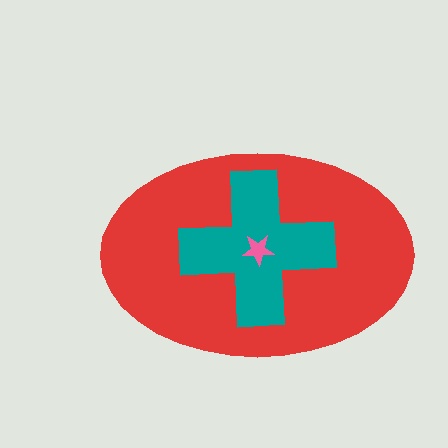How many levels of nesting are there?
3.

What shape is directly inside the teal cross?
The pink star.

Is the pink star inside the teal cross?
Yes.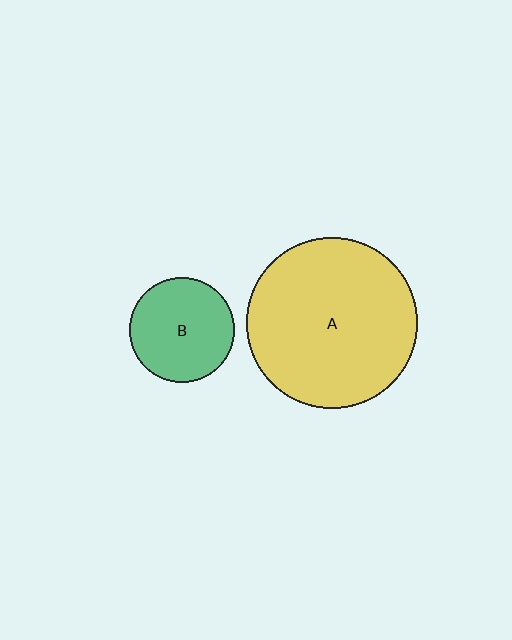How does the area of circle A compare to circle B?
Approximately 2.7 times.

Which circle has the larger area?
Circle A (yellow).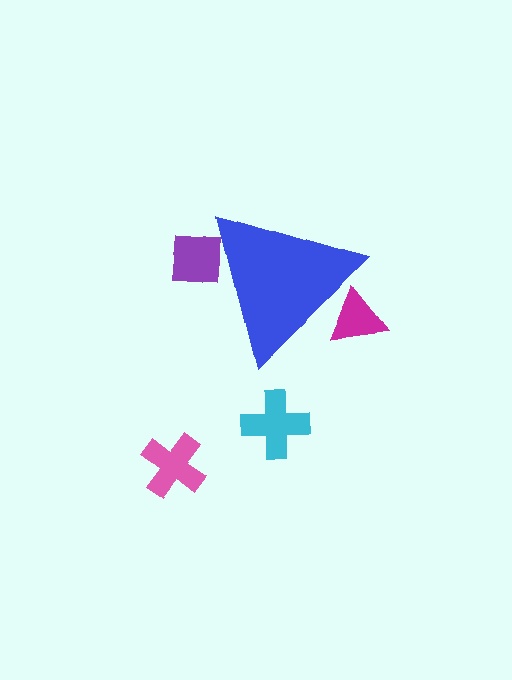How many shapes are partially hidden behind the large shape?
2 shapes are partially hidden.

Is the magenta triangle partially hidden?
Yes, the magenta triangle is partially hidden behind the blue triangle.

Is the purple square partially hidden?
Yes, the purple square is partially hidden behind the blue triangle.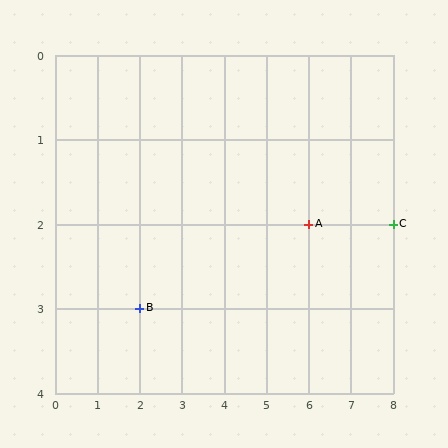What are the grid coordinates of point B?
Point B is at grid coordinates (2, 3).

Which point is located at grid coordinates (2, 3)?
Point B is at (2, 3).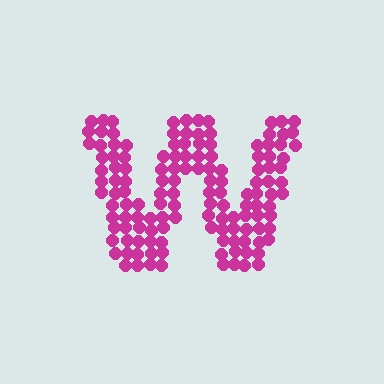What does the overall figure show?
The overall figure shows the letter W.